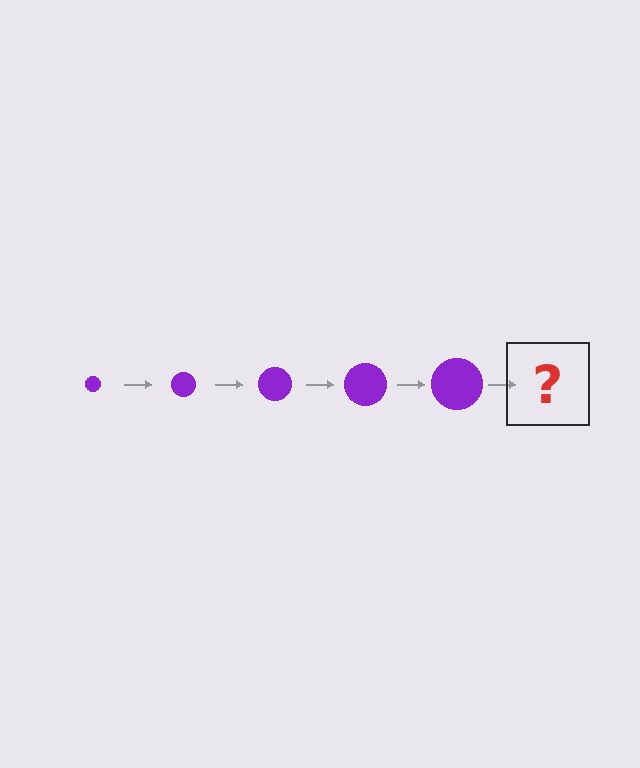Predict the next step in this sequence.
The next step is a purple circle, larger than the previous one.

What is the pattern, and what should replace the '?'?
The pattern is that the circle gets progressively larger each step. The '?' should be a purple circle, larger than the previous one.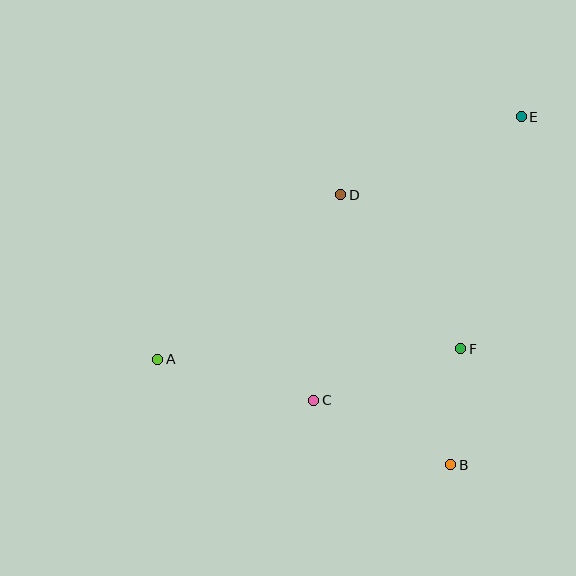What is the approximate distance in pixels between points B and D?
The distance between B and D is approximately 292 pixels.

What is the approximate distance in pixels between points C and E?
The distance between C and E is approximately 351 pixels.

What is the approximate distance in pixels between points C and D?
The distance between C and D is approximately 207 pixels.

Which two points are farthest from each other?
Points A and E are farthest from each other.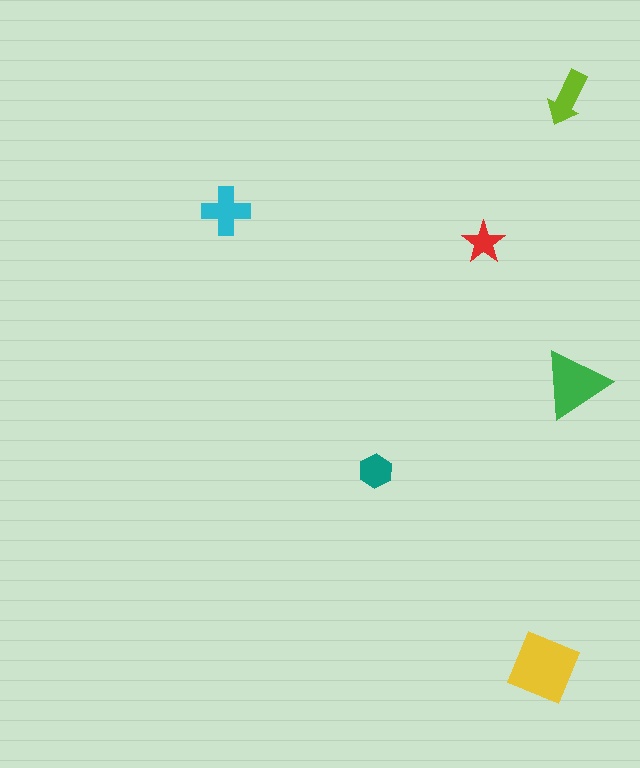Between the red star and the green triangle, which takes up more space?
The green triangle.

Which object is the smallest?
The red star.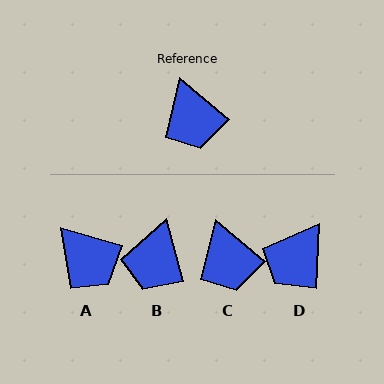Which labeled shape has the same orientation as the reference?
C.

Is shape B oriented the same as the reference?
No, it is off by about 35 degrees.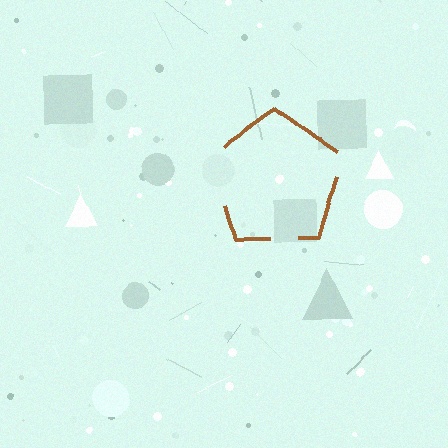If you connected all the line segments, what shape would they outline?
They would outline a pentagon.